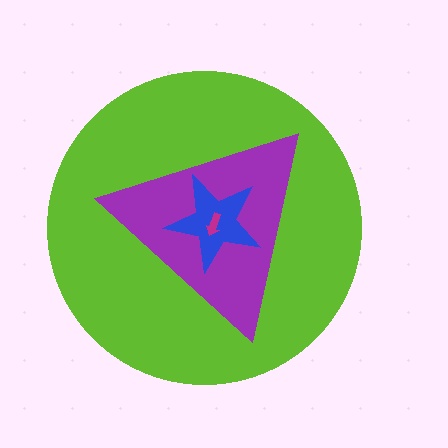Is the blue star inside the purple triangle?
Yes.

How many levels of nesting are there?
4.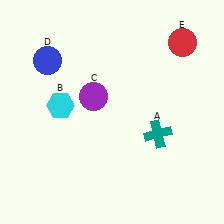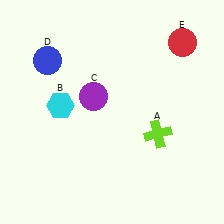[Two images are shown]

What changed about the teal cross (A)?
In Image 1, A is teal. In Image 2, it changed to lime.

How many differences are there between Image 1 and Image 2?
There is 1 difference between the two images.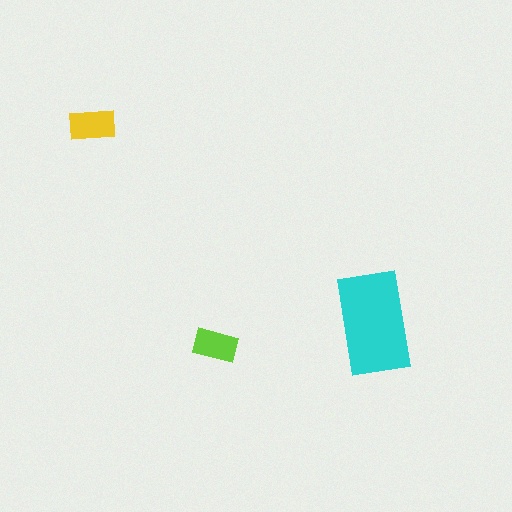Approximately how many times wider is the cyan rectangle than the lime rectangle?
About 2.5 times wider.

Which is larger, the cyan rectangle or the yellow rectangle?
The cyan one.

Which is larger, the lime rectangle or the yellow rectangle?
The yellow one.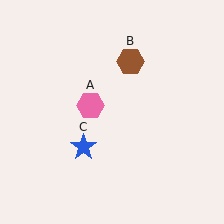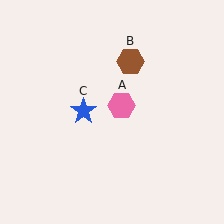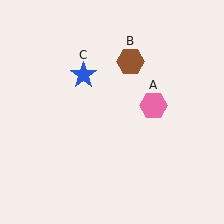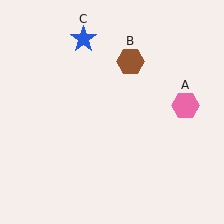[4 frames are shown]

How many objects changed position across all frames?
2 objects changed position: pink hexagon (object A), blue star (object C).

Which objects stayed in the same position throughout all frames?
Brown hexagon (object B) remained stationary.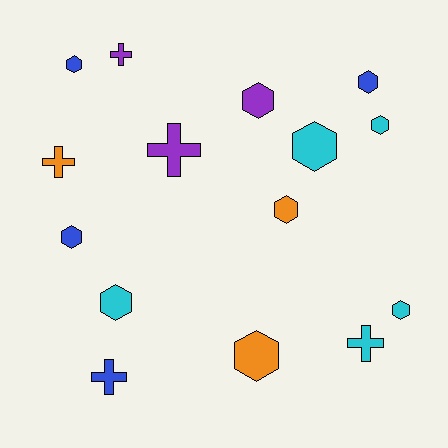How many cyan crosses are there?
There is 1 cyan cross.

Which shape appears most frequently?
Hexagon, with 10 objects.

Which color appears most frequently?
Cyan, with 5 objects.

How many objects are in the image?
There are 15 objects.